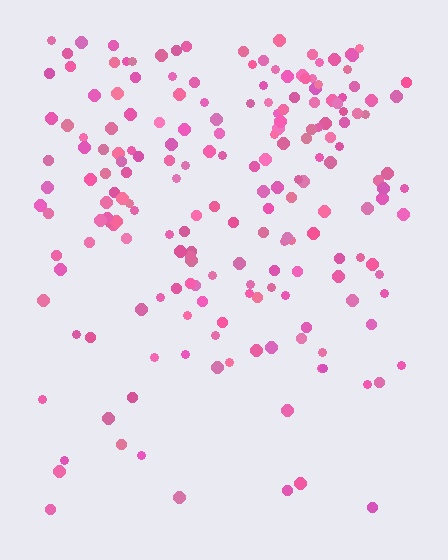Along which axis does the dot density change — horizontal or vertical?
Vertical.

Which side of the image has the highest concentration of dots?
The top.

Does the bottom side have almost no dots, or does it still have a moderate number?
Still a moderate number, just noticeably fewer than the top.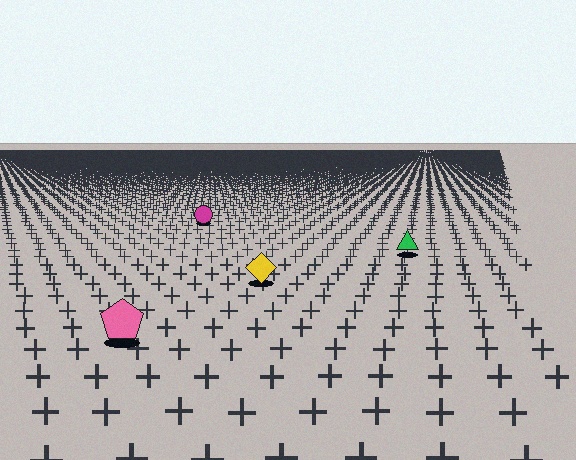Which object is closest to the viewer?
The pink pentagon is closest. The texture marks near it are larger and more spread out.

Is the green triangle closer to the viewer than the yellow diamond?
No. The yellow diamond is closer — you can tell from the texture gradient: the ground texture is coarser near it.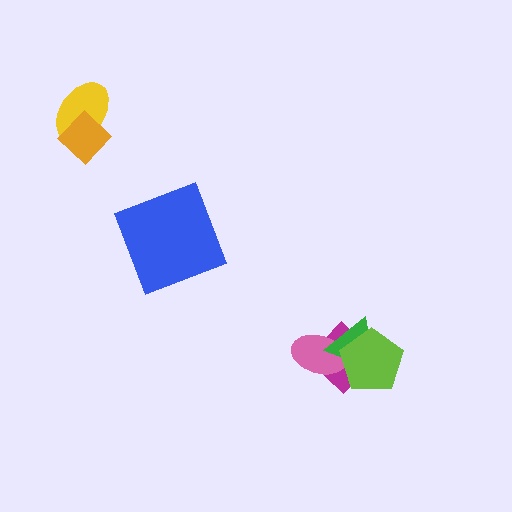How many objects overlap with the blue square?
0 objects overlap with the blue square.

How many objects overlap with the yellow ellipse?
1 object overlaps with the yellow ellipse.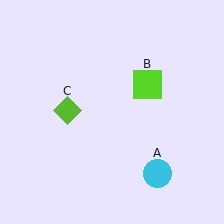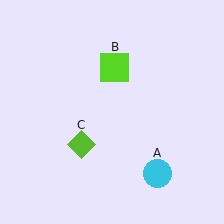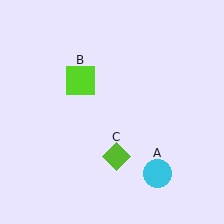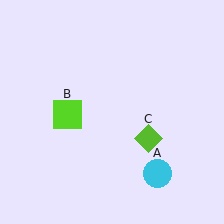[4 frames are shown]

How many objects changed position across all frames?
2 objects changed position: lime square (object B), lime diamond (object C).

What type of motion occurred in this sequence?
The lime square (object B), lime diamond (object C) rotated counterclockwise around the center of the scene.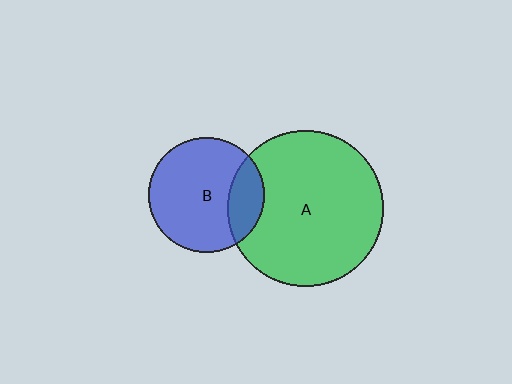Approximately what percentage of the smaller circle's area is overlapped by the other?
Approximately 20%.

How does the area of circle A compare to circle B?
Approximately 1.8 times.